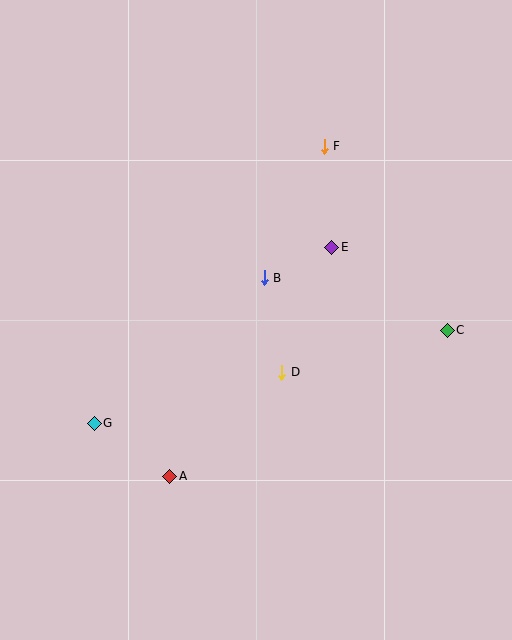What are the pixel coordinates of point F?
Point F is at (324, 146).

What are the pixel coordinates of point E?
Point E is at (332, 247).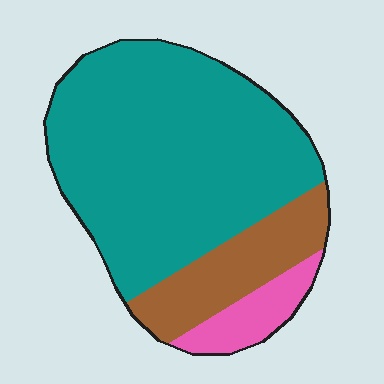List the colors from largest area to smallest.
From largest to smallest: teal, brown, pink.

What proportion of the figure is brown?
Brown covers 19% of the figure.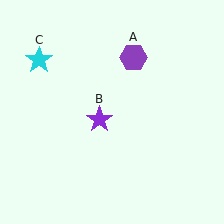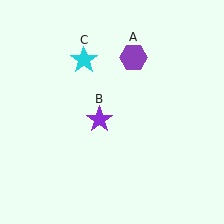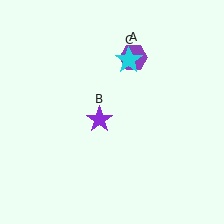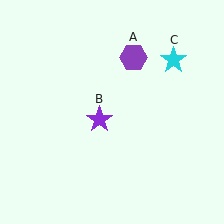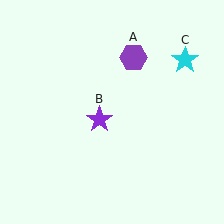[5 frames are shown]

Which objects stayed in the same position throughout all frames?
Purple hexagon (object A) and purple star (object B) remained stationary.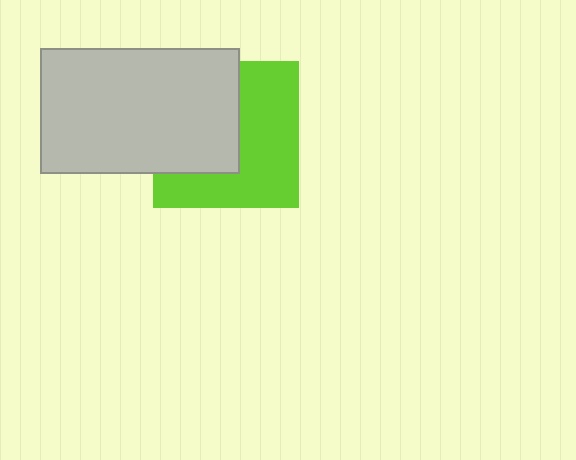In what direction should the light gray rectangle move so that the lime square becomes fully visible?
The light gray rectangle should move left. That is the shortest direction to clear the overlap and leave the lime square fully visible.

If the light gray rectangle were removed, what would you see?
You would see the complete lime square.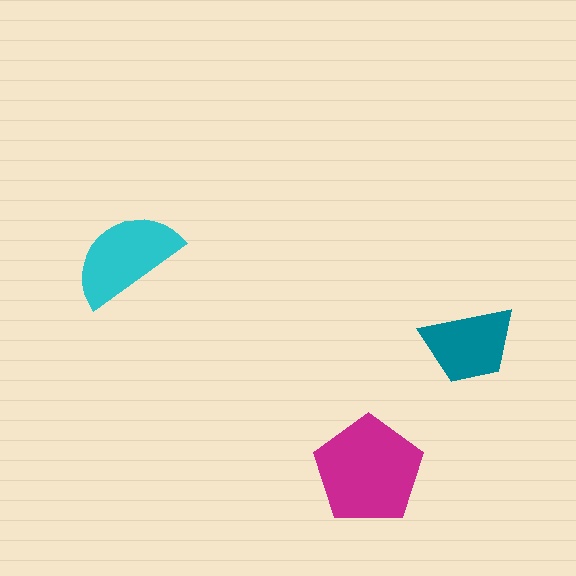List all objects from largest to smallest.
The magenta pentagon, the cyan semicircle, the teal trapezoid.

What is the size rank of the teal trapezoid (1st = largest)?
3rd.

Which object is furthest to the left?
The cyan semicircle is leftmost.